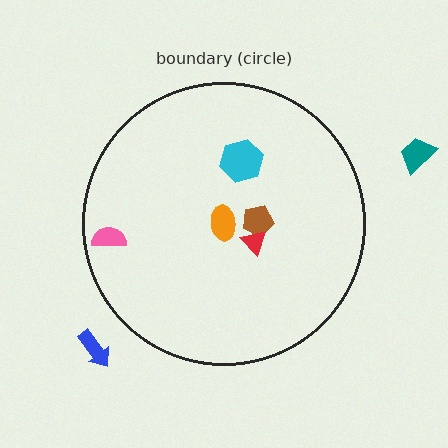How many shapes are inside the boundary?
5 inside, 2 outside.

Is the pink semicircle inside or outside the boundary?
Inside.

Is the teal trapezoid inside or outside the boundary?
Outside.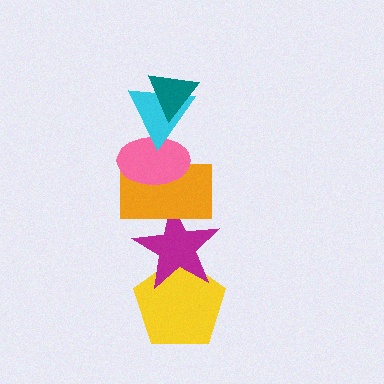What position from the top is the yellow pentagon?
The yellow pentagon is 6th from the top.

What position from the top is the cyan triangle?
The cyan triangle is 2nd from the top.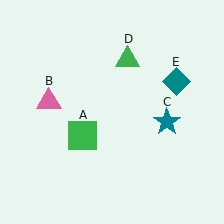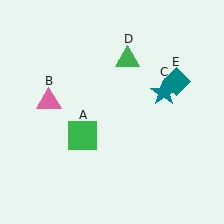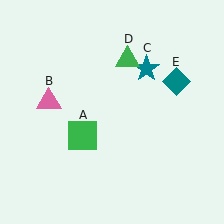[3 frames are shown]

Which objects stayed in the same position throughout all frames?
Green square (object A) and pink triangle (object B) and green triangle (object D) and teal diamond (object E) remained stationary.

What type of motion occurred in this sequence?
The teal star (object C) rotated counterclockwise around the center of the scene.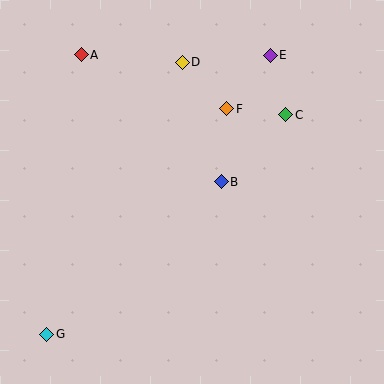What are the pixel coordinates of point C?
Point C is at (286, 115).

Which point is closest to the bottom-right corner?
Point B is closest to the bottom-right corner.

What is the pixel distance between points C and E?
The distance between C and E is 62 pixels.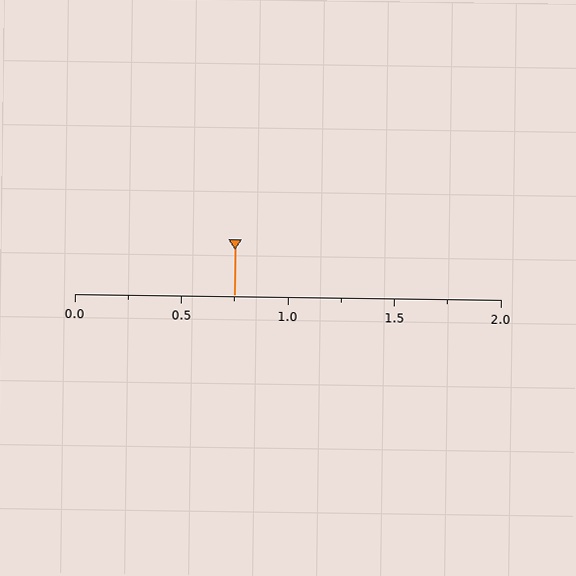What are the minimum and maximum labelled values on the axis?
The axis runs from 0.0 to 2.0.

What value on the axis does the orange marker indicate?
The marker indicates approximately 0.75.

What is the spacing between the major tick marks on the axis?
The major ticks are spaced 0.5 apart.